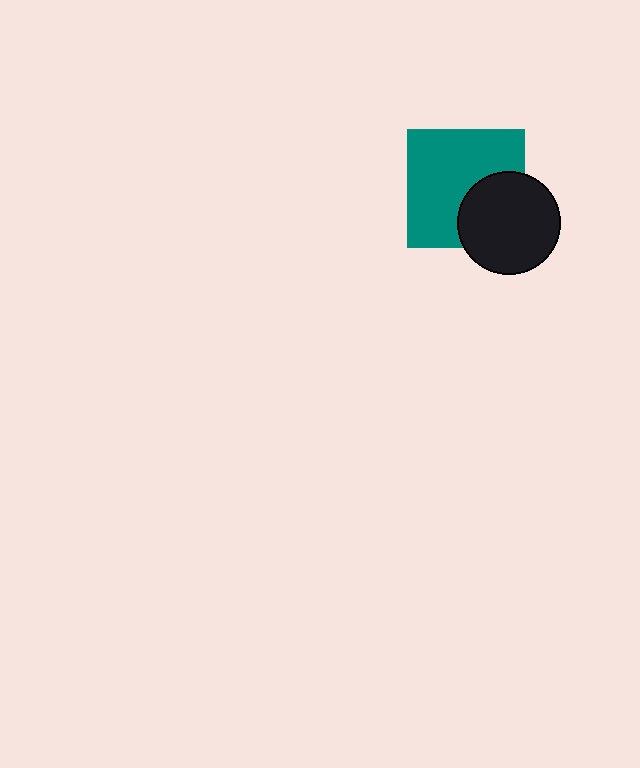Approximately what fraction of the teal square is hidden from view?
Roughly 33% of the teal square is hidden behind the black circle.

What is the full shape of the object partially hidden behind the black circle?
The partially hidden object is a teal square.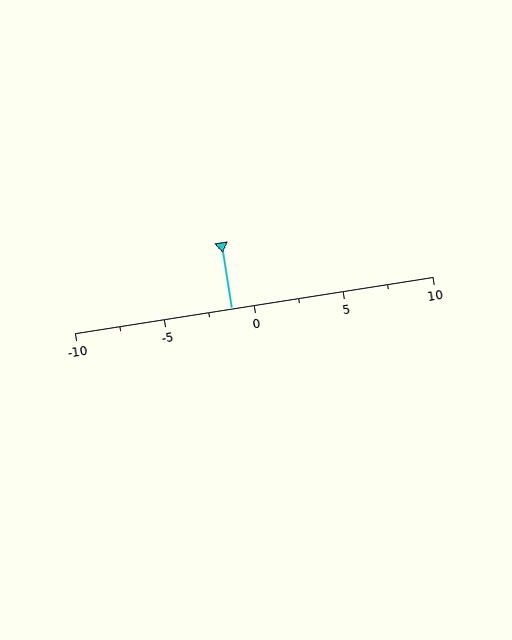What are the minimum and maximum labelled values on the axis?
The axis runs from -10 to 10.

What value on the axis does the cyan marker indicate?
The marker indicates approximately -1.2.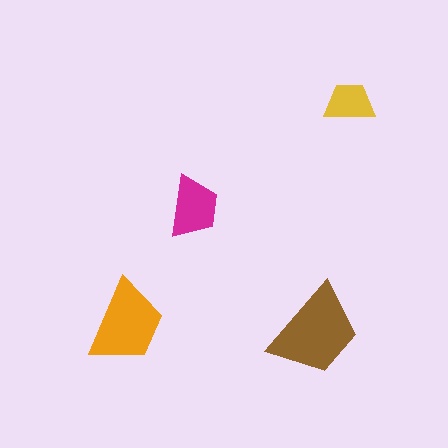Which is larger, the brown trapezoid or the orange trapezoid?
The brown one.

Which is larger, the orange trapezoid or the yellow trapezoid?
The orange one.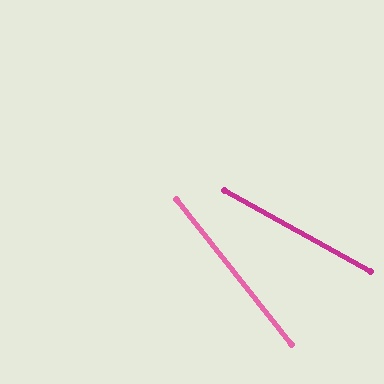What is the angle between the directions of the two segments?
Approximately 22 degrees.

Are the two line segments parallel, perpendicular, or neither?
Neither parallel nor perpendicular — they differ by about 22°.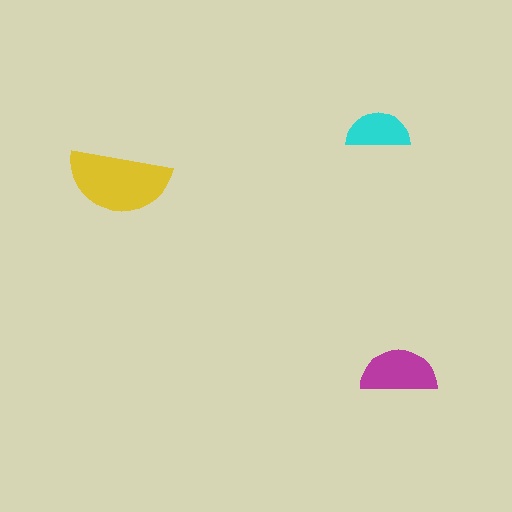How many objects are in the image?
There are 3 objects in the image.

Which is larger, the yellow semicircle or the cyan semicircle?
The yellow one.